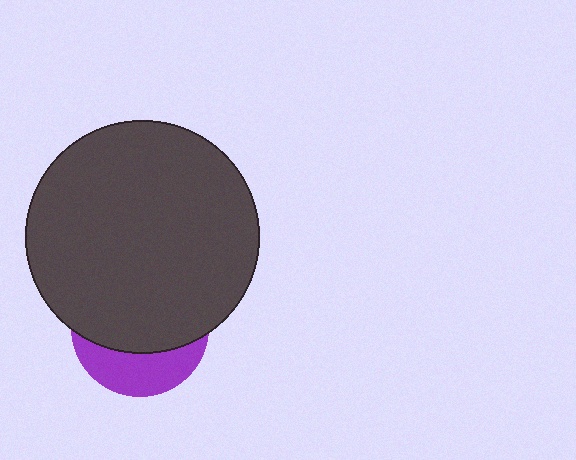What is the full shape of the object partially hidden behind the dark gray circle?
The partially hidden object is a purple circle.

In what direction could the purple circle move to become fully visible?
The purple circle could move down. That would shift it out from behind the dark gray circle entirely.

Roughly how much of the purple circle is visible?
A small part of it is visible (roughly 32%).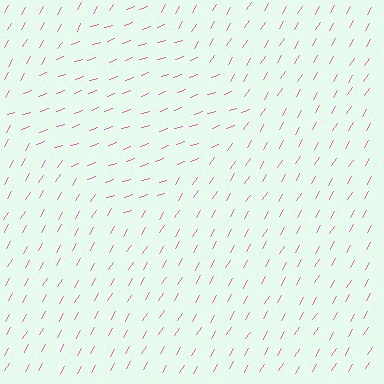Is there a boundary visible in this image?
Yes, there is a texture boundary formed by a change in line orientation.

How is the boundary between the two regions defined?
The boundary is defined purely by a change in line orientation (approximately 40 degrees difference). All lines are the same color and thickness.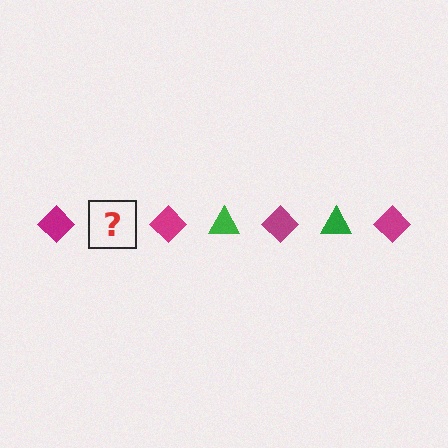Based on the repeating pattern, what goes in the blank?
The blank should be a green triangle.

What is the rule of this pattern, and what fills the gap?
The rule is that the pattern alternates between magenta diamond and green triangle. The gap should be filled with a green triangle.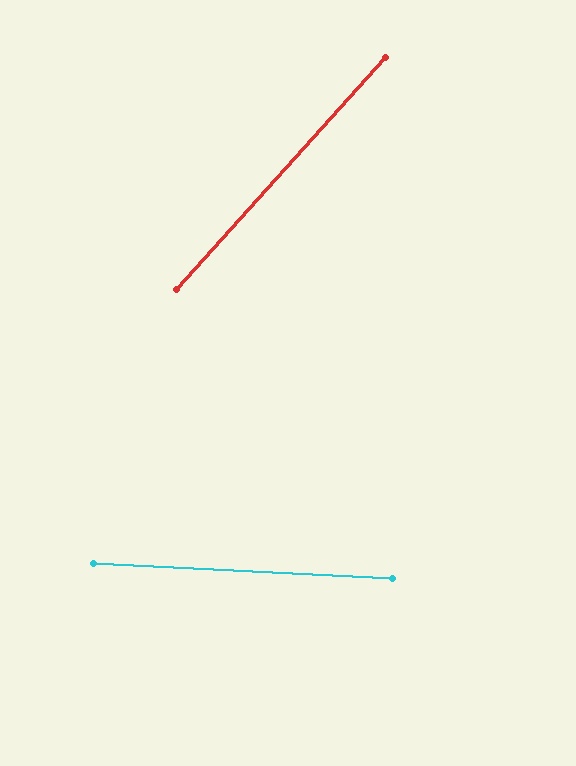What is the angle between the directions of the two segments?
Approximately 51 degrees.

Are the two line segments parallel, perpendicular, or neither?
Neither parallel nor perpendicular — they differ by about 51°.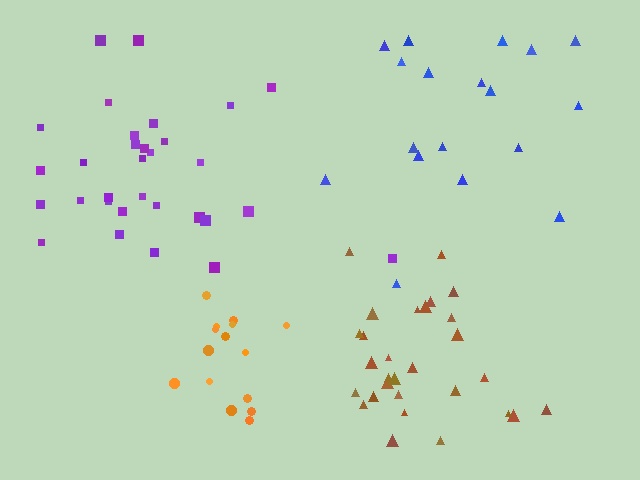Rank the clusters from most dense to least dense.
orange, brown, purple, blue.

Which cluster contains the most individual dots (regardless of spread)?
Purple (31).